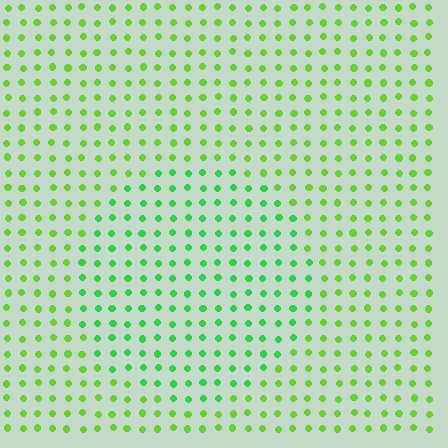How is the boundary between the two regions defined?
The boundary is defined purely by a slight shift in hue (about 30 degrees). Spacing, size, and orientation are identical on both sides.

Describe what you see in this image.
The image is filled with small lime elements in a uniform arrangement. A circle-shaped region is visible where the elements are tinted to a slightly different hue, forming a subtle color boundary.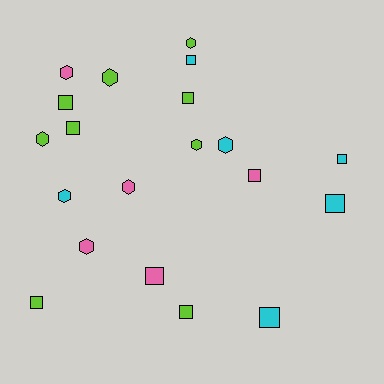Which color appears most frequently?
Lime, with 9 objects.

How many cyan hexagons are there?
There are 2 cyan hexagons.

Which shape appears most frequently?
Square, with 11 objects.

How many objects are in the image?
There are 20 objects.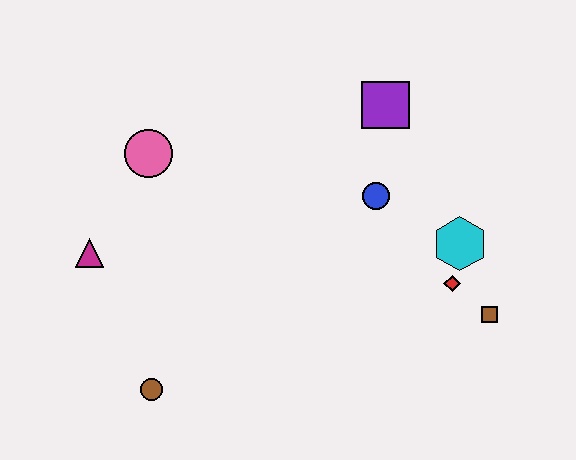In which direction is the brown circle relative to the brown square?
The brown circle is to the left of the brown square.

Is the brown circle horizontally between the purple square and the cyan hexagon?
No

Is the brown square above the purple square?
No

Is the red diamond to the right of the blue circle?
Yes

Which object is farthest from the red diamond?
The magenta triangle is farthest from the red diamond.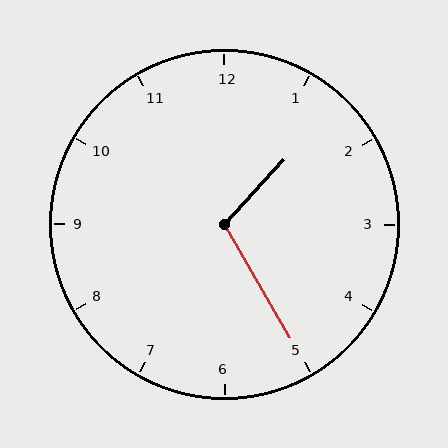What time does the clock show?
1:25.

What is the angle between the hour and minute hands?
Approximately 108 degrees.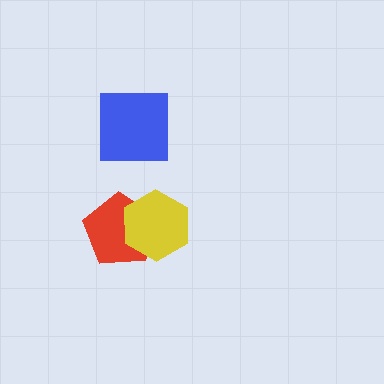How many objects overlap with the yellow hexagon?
1 object overlaps with the yellow hexagon.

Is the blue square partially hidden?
No, no other shape covers it.